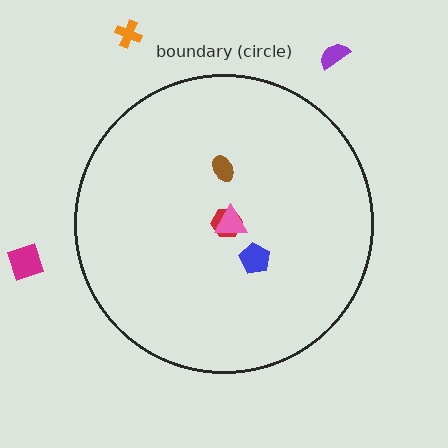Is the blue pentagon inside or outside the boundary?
Inside.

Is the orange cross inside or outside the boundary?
Outside.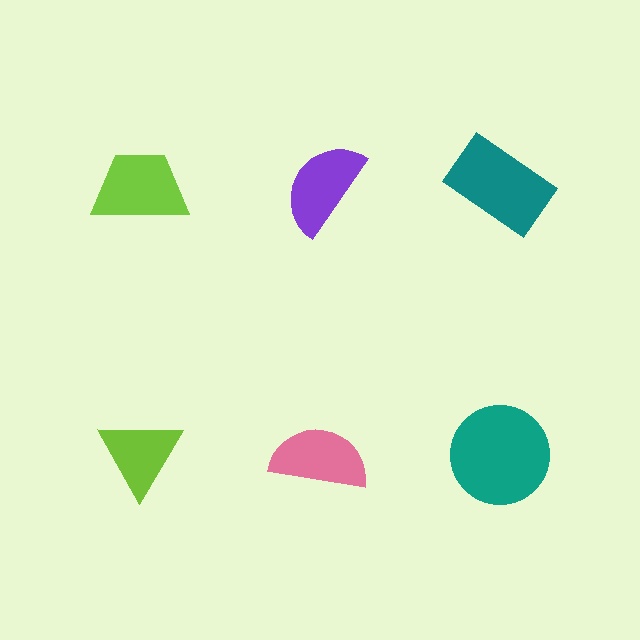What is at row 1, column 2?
A purple semicircle.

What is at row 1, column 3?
A teal rectangle.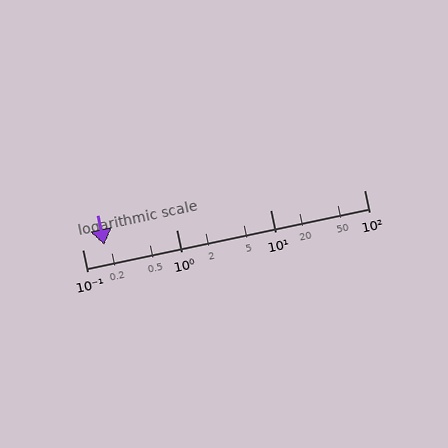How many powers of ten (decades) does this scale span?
The scale spans 3 decades, from 0.1 to 100.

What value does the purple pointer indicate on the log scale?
The pointer indicates approximately 0.17.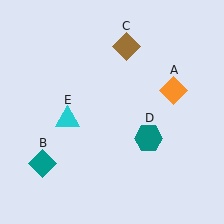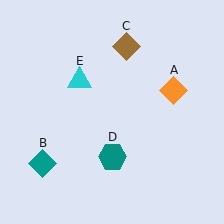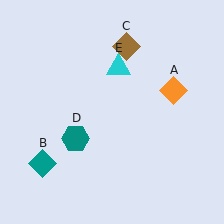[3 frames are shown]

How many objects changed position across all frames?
2 objects changed position: teal hexagon (object D), cyan triangle (object E).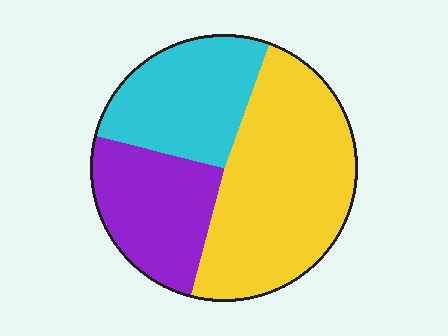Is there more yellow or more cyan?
Yellow.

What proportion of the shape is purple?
Purple takes up less than a quarter of the shape.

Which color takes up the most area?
Yellow, at roughly 50%.